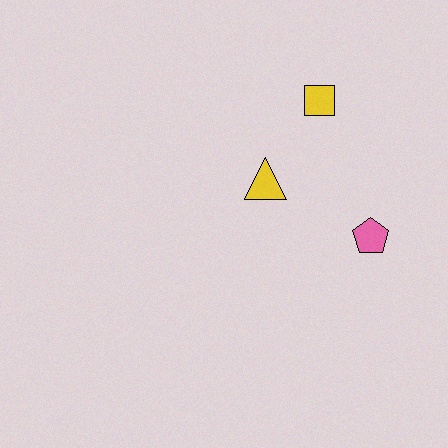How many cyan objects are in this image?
There are no cyan objects.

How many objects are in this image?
There are 3 objects.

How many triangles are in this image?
There is 1 triangle.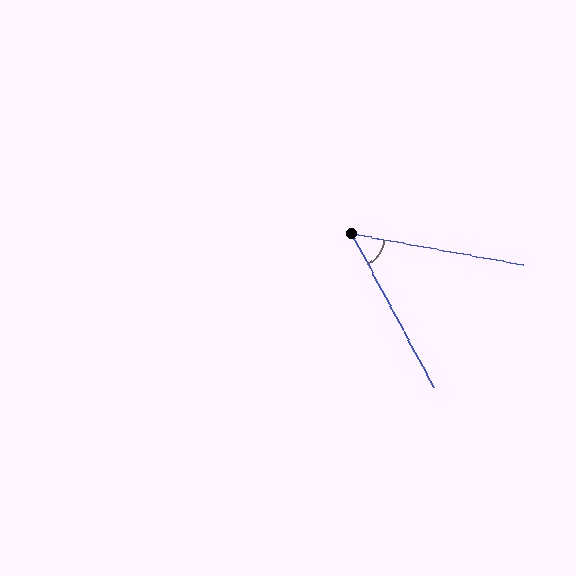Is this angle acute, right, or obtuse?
It is acute.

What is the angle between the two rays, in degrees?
Approximately 52 degrees.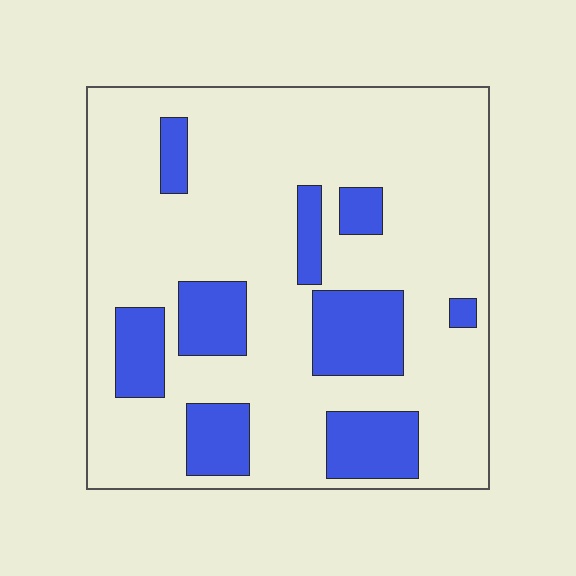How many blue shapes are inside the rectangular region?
9.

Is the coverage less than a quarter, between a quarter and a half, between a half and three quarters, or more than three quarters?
Less than a quarter.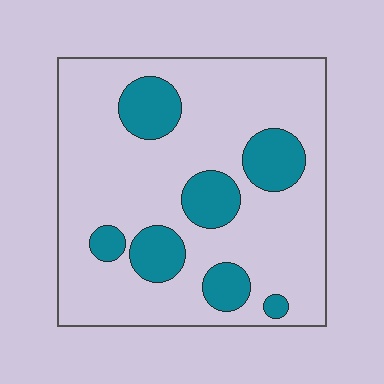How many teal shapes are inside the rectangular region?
7.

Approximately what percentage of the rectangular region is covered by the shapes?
Approximately 20%.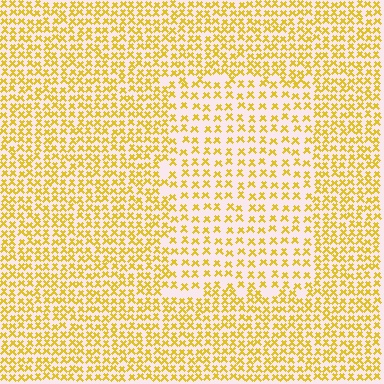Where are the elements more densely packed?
The elements are more densely packed outside the rectangle boundary.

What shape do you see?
I see a rectangle.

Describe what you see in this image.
The image contains small yellow elements arranged at two different densities. A rectangle-shaped region is visible where the elements are less densely packed than the surrounding area.